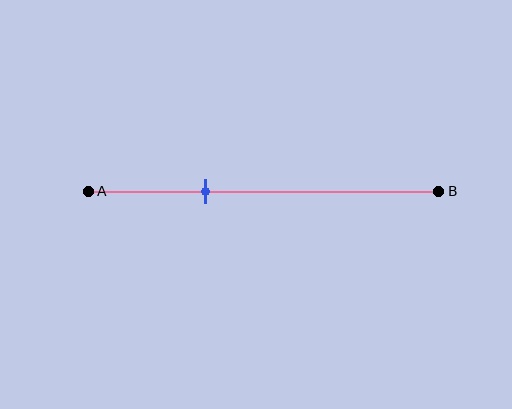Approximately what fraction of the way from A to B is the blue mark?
The blue mark is approximately 35% of the way from A to B.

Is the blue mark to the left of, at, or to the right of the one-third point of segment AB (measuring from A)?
The blue mark is approximately at the one-third point of segment AB.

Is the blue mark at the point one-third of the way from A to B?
Yes, the mark is approximately at the one-third point.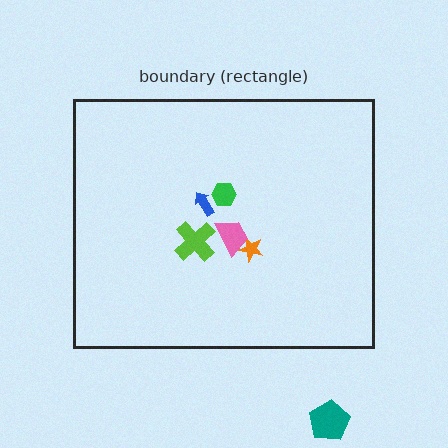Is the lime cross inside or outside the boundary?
Inside.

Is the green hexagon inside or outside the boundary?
Inside.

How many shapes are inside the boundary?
5 inside, 1 outside.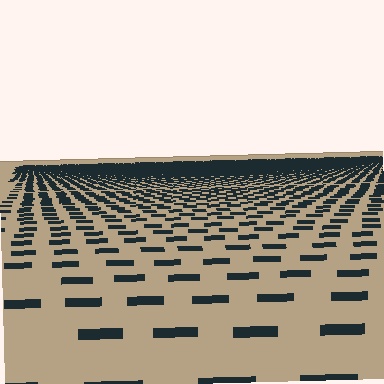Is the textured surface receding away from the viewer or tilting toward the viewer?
The surface is receding away from the viewer. Texture elements get smaller and denser toward the top.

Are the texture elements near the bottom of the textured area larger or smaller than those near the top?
Larger. Near the bottom, elements are closer to the viewer and appear at a bigger on-screen size.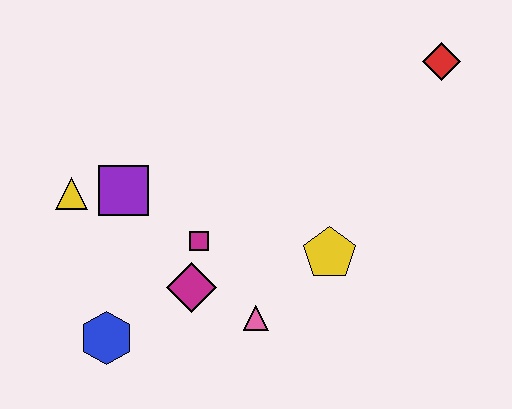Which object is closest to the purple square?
The yellow triangle is closest to the purple square.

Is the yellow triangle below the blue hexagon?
No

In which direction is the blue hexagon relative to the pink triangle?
The blue hexagon is to the left of the pink triangle.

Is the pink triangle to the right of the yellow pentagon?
No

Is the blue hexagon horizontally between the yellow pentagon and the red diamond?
No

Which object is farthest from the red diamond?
The blue hexagon is farthest from the red diamond.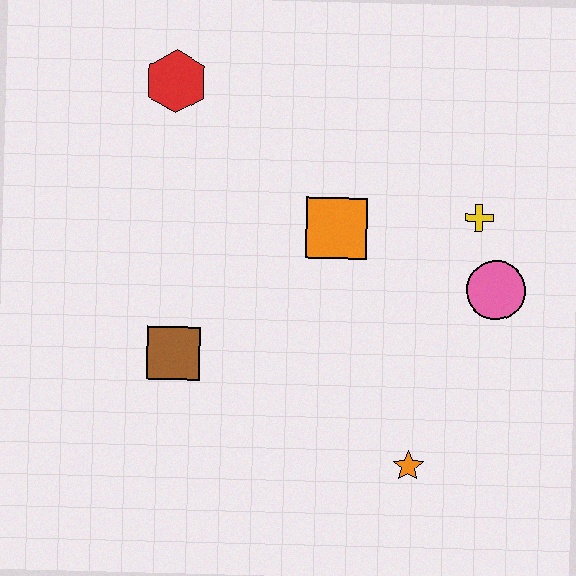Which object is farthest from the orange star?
The red hexagon is farthest from the orange star.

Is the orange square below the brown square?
No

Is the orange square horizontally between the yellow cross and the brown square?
Yes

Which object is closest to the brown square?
The orange square is closest to the brown square.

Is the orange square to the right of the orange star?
No